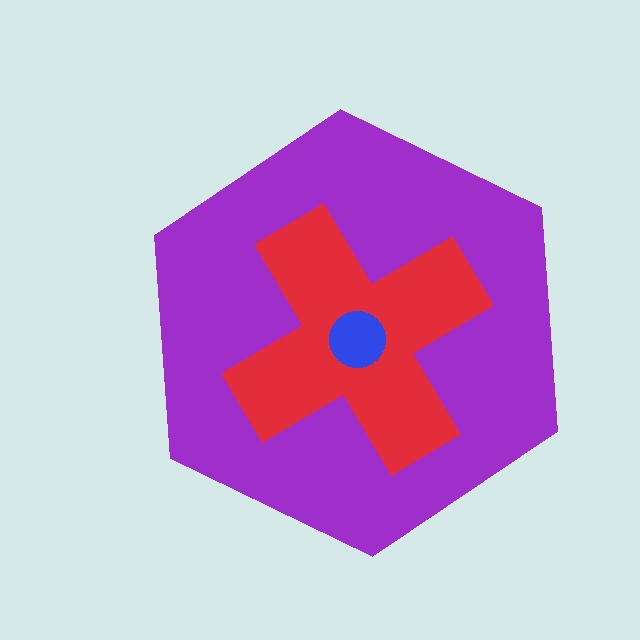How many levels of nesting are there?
3.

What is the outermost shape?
The purple hexagon.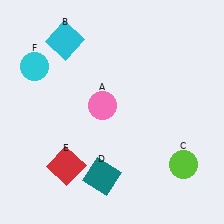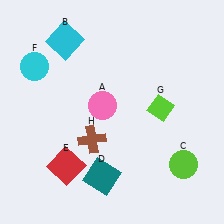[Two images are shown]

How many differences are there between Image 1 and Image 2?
There are 2 differences between the two images.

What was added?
A lime diamond (G), a brown cross (H) were added in Image 2.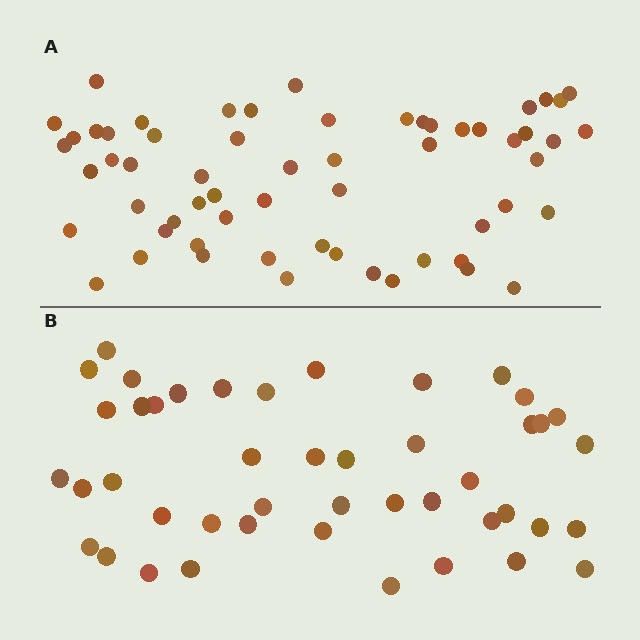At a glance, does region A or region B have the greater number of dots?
Region A (the top region) has more dots.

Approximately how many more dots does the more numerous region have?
Region A has approximately 15 more dots than region B.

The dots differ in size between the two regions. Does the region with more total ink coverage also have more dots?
No. Region B has more total ink coverage because its dots are larger, but region A actually contains more individual dots. Total area can be misleading — the number of items is what matters here.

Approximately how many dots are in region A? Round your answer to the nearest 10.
About 60 dots.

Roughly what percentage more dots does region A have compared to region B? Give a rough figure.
About 35% more.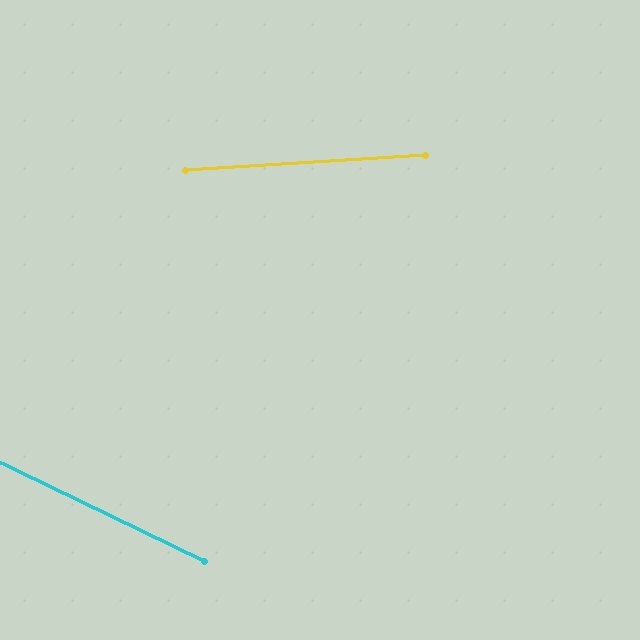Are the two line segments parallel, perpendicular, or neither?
Neither parallel nor perpendicular — they differ by about 29°.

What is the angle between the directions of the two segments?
Approximately 29 degrees.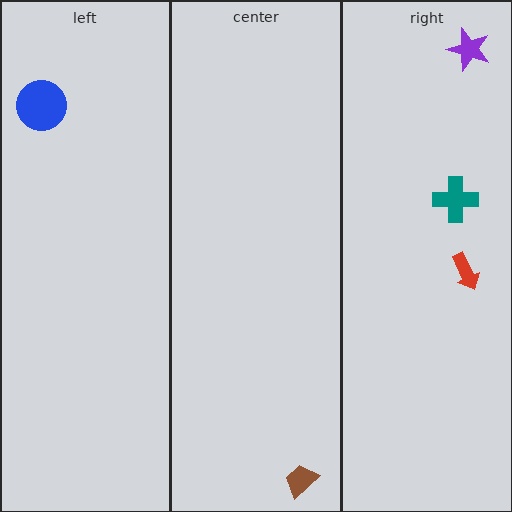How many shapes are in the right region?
3.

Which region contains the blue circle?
The left region.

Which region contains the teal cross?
The right region.